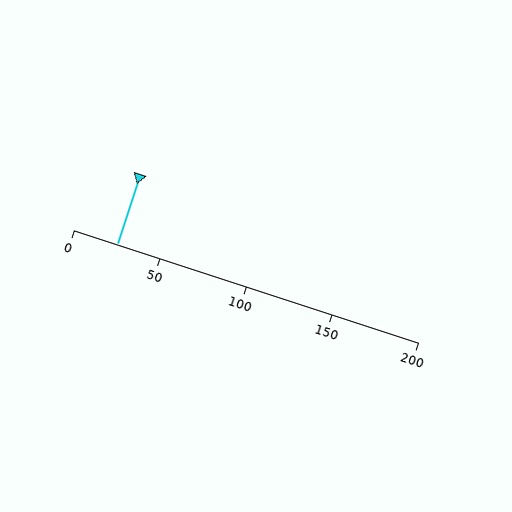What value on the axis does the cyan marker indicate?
The marker indicates approximately 25.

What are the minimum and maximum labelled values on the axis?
The axis runs from 0 to 200.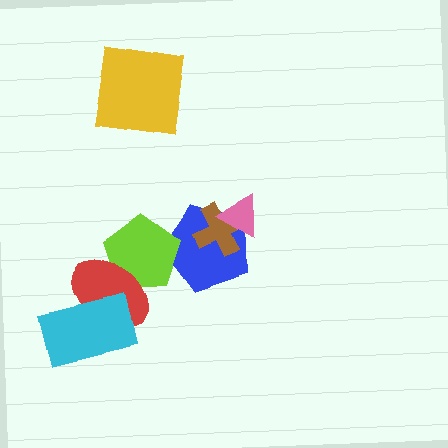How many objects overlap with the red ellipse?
2 objects overlap with the red ellipse.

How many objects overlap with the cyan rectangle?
1 object overlaps with the cyan rectangle.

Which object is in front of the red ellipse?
The cyan rectangle is in front of the red ellipse.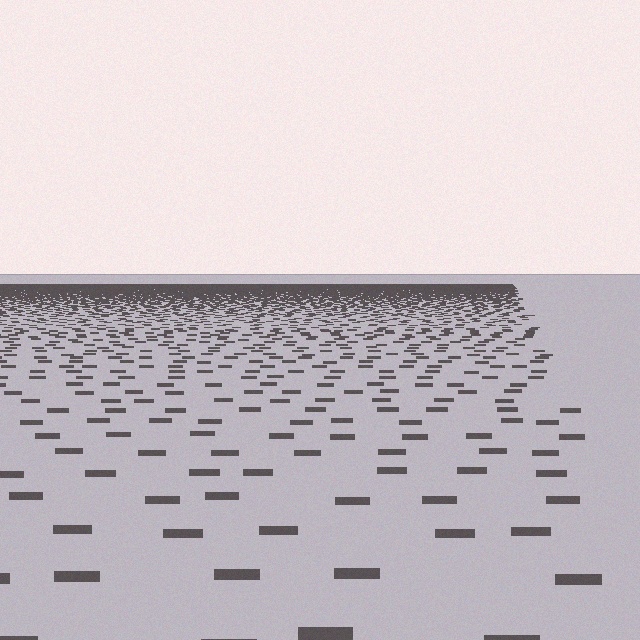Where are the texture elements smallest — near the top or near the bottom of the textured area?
Near the top.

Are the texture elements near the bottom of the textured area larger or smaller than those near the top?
Larger. Near the bottom, elements are closer to the viewer and appear at a bigger on-screen size.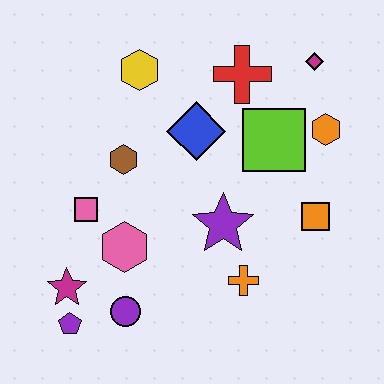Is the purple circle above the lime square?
No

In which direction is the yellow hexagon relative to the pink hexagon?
The yellow hexagon is above the pink hexagon.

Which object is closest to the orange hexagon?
The lime square is closest to the orange hexagon.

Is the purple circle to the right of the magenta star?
Yes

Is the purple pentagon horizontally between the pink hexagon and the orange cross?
No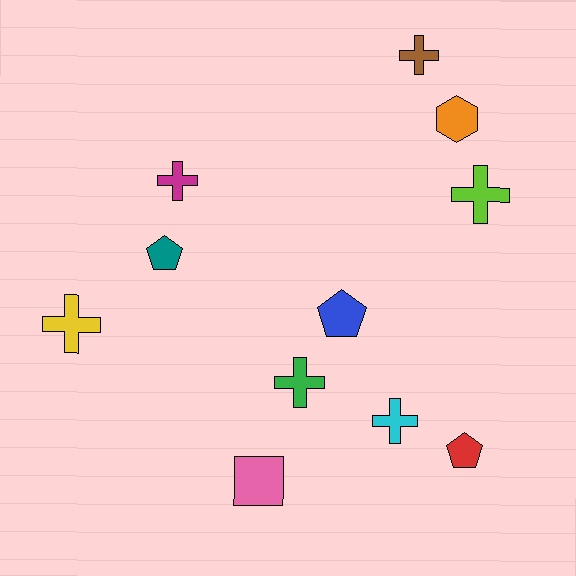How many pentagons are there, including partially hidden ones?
There are 3 pentagons.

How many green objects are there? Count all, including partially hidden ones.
There is 1 green object.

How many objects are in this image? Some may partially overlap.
There are 11 objects.